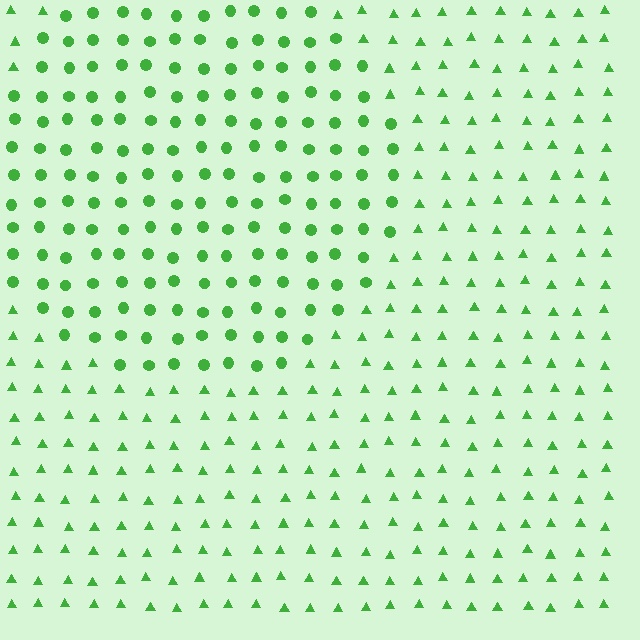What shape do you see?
I see a circle.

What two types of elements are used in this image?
The image uses circles inside the circle region and triangles outside it.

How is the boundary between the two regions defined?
The boundary is defined by a change in element shape: circles inside vs. triangles outside. All elements share the same color and spacing.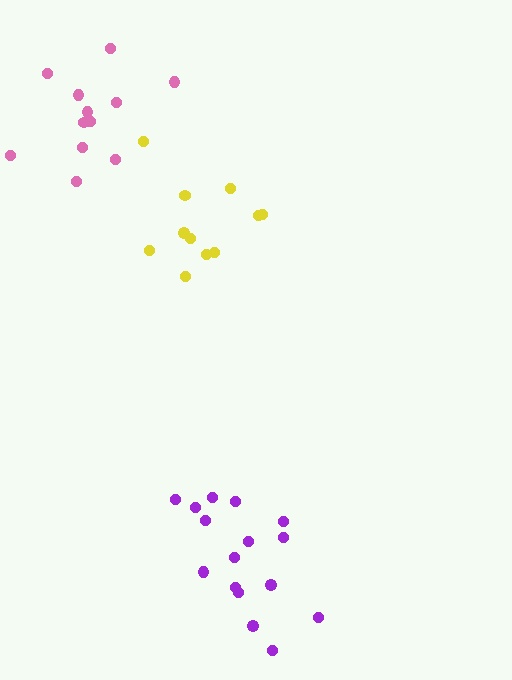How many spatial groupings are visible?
There are 3 spatial groupings.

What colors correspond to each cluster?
The clusters are colored: purple, yellow, pink.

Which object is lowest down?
The purple cluster is bottommost.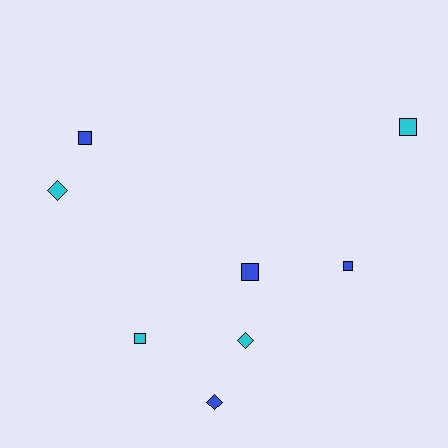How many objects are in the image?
There are 8 objects.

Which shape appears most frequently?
Square, with 5 objects.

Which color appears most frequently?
Cyan, with 4 objects.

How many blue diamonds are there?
There is 1 blue diamond.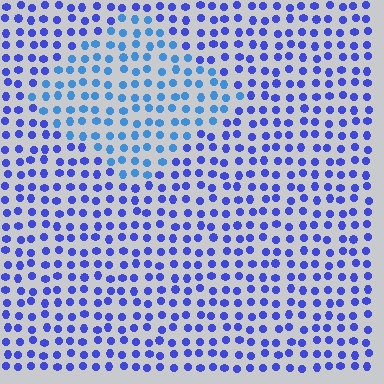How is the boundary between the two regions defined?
The boundary is defined purely by a slight shift in hue (about 28 degrees). Spacing, size, and orientation are identical on both sides.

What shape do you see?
I see a diamond.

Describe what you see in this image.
The image is filled with small blue elements in a uniform arrangement. A diamond-shaped region is visible where the elements are tinted to a slightly different hue, forming a subtle color boundary.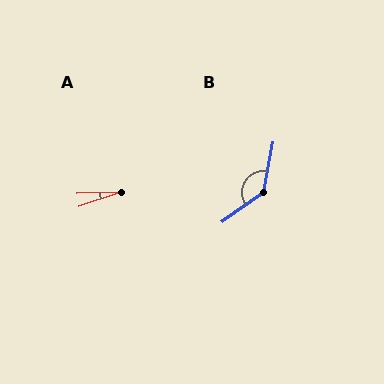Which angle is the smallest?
A, at approximately 17 degrees.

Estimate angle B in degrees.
Approximately 137 degrees.